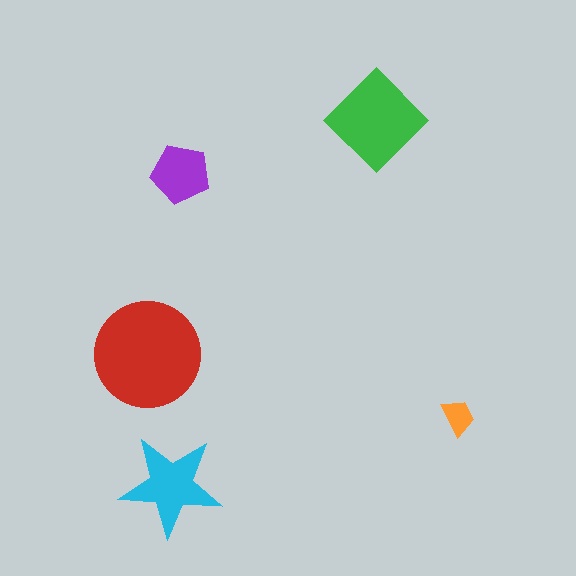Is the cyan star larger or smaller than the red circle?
Smaller.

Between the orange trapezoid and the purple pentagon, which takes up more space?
The purple pentagon.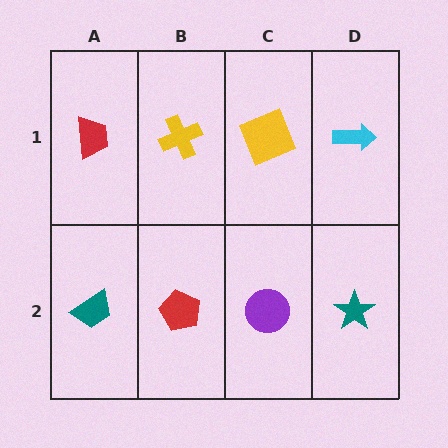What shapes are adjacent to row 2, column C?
A yellow square (row 1, column C), a red pentagon (row 2, column B), a teal star (row 2, column D).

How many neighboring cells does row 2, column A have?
2.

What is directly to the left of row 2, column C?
A red pentagon.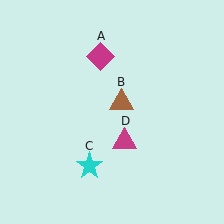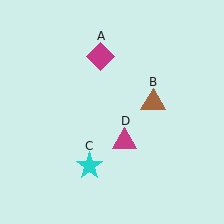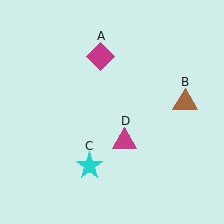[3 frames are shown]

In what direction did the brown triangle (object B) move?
The brown triangle (object B) moved right.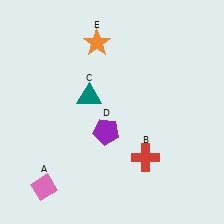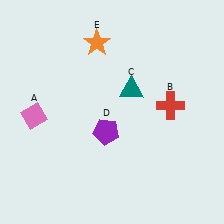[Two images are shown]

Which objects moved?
The objects that moved are: the pink diamond (A), the red cross (B), the teal triangle (C).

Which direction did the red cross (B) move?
The red cross (B) moved up.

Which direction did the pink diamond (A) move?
The pink diamond (A) moved up.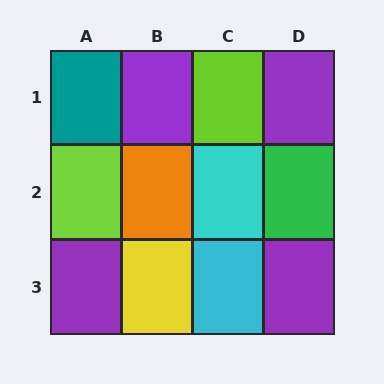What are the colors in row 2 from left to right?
Lime, orange, cyan, green.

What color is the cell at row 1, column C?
Lime.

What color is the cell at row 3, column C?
Cyan.